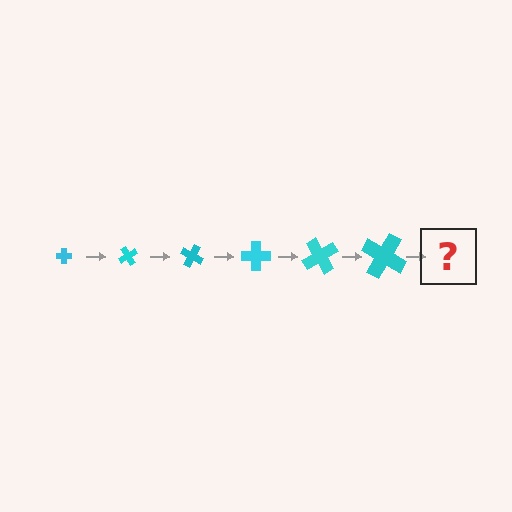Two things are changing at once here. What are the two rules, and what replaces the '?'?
The two rules are that the cross grows larger each step and it rotates 60 degrees each step. The '?' should be a cross, larger than the previous one and rotated 360 degrees from the start.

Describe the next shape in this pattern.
It should be a cross, larger than the previous one and rotated 360 degrees from the start.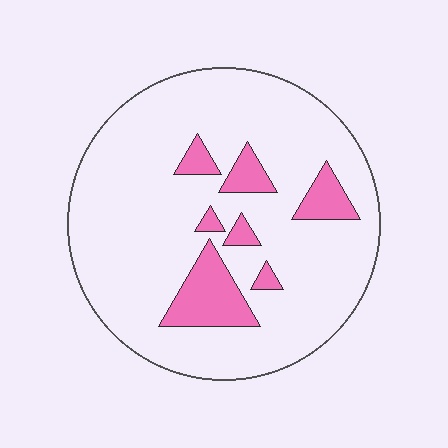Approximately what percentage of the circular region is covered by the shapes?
Approximately 15%.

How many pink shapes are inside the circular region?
7.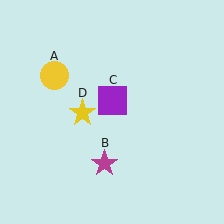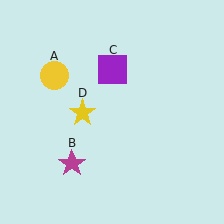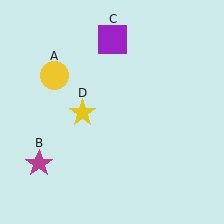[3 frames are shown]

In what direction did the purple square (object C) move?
The purple square (object C) moved up.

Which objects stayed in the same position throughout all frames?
Yellow circle (object A) and yellow star (object D) remained stationary.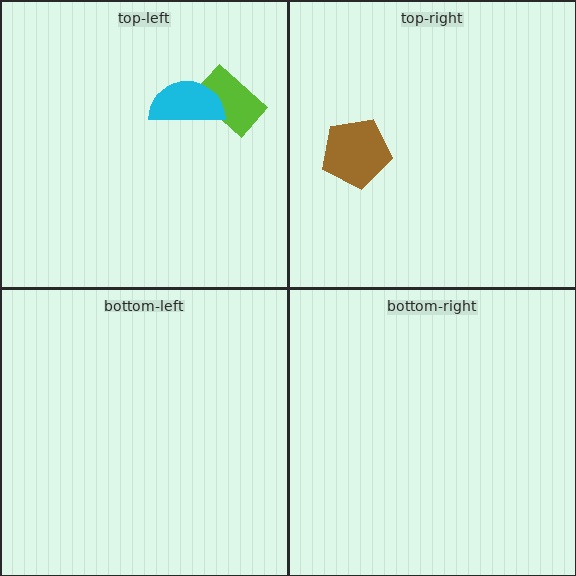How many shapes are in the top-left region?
2.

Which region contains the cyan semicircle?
The top-left region.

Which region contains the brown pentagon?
The top-right region.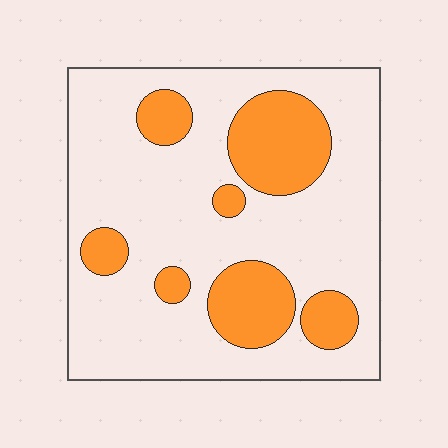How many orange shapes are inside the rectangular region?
7.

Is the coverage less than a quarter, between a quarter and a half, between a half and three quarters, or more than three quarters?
Less than a quarter.